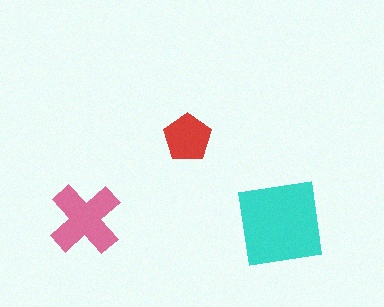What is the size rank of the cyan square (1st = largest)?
1st.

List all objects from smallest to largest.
The red pentagon, the pink cross, the cyan square.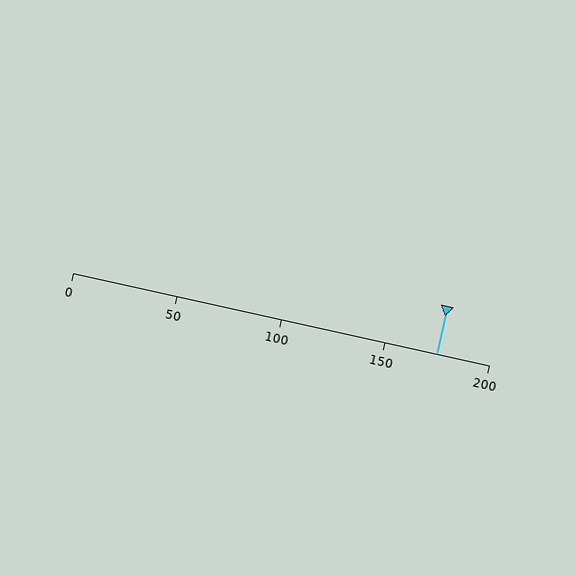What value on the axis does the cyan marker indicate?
The marker indicates approximately 175.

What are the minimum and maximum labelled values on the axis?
The axis runs from 0 to 200.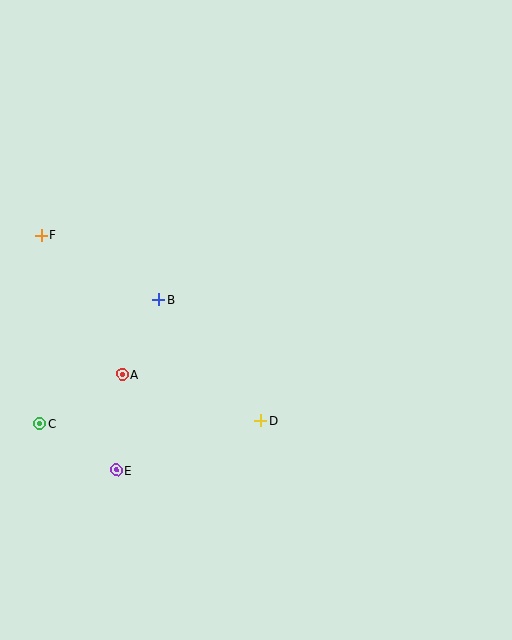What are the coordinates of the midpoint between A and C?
The midpoint between A and C is at (81, 399).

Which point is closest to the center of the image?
Point B at (159, 300) is closest to the center.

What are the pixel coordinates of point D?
Point D is at (261, 421).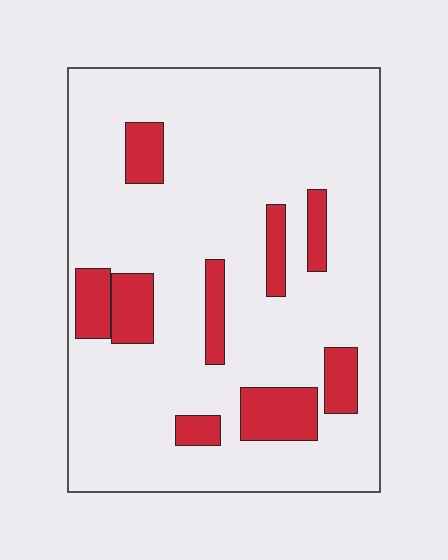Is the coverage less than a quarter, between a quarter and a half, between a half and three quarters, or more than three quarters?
Less than a quarter.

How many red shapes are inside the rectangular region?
9.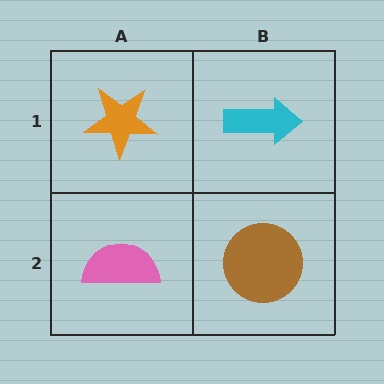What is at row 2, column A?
A pink semicircle.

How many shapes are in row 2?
2 shapes.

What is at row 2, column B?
A brown circle.